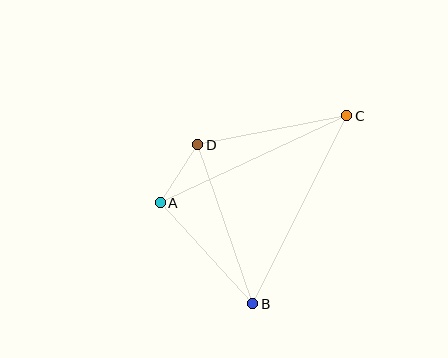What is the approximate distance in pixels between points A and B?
The distance between A and B is approximately 137 pixels.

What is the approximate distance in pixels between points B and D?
The distance between B and D is approximately 168 pixels.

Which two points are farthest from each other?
Points B and C are farthest from each other.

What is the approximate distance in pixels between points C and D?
The distance between C and D is approximately 152 pixels.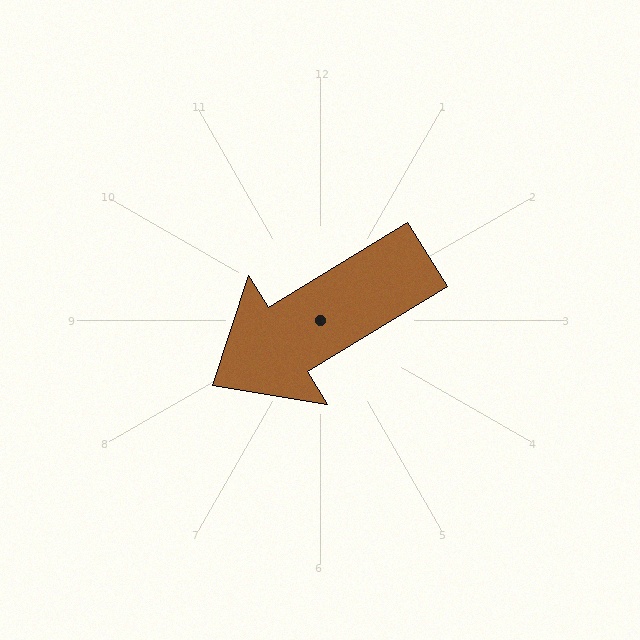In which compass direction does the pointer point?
Southwest.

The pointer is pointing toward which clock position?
Roughly 8 o'clock.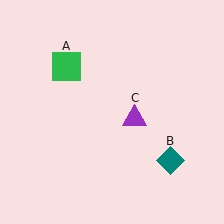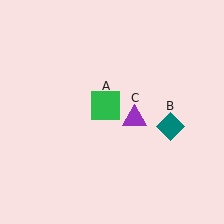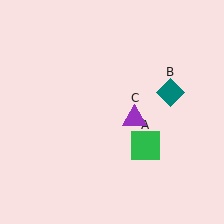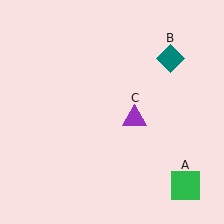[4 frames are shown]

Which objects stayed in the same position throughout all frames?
Purple triangle (object C) remained stationary.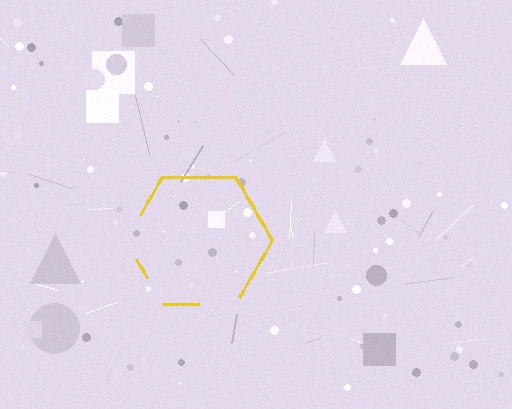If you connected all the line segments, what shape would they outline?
They would outline a hexagon.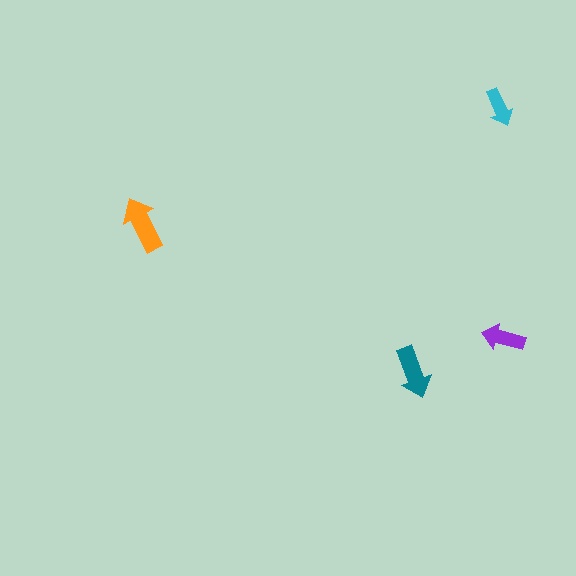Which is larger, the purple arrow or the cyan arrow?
The purple one.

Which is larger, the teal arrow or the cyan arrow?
The teal one.